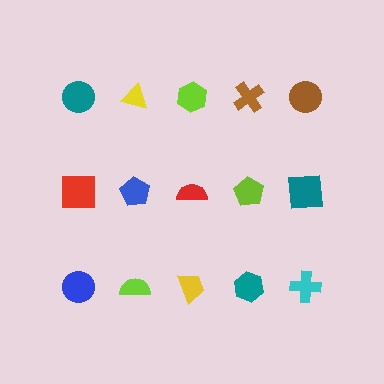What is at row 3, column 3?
A yellow trapezoid.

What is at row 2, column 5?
A teal square.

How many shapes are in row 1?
5 shapes.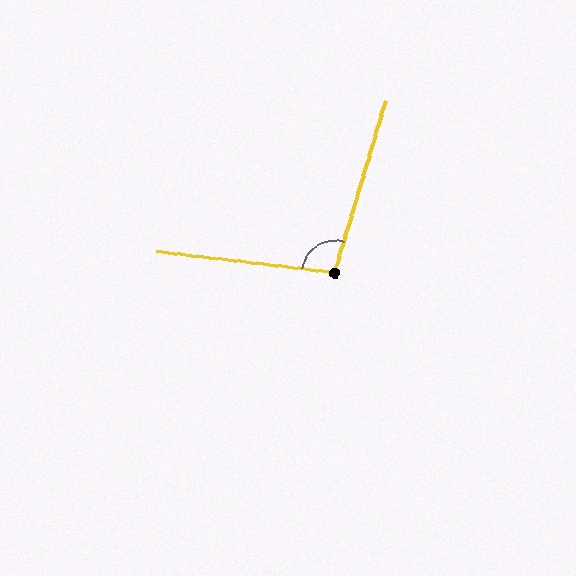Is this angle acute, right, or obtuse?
It is obtuse.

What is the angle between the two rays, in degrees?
Approximately 100 degrees.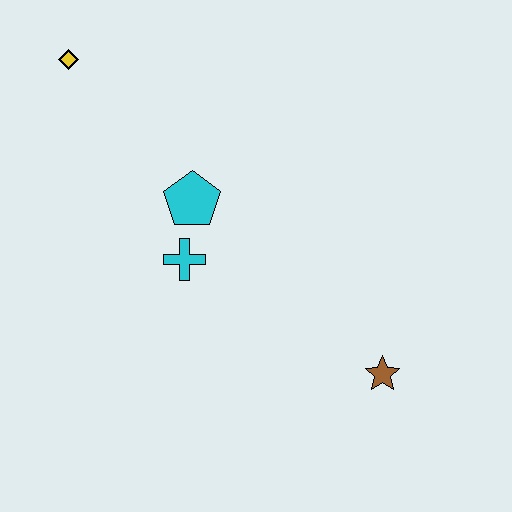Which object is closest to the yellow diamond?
The cyan pentagon is closest to the yellow diamond.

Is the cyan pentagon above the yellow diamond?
No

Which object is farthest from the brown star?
The yellow diamond is farthest from the brown star.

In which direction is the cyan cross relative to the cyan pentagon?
The cyan cross is below the cyan pentagon.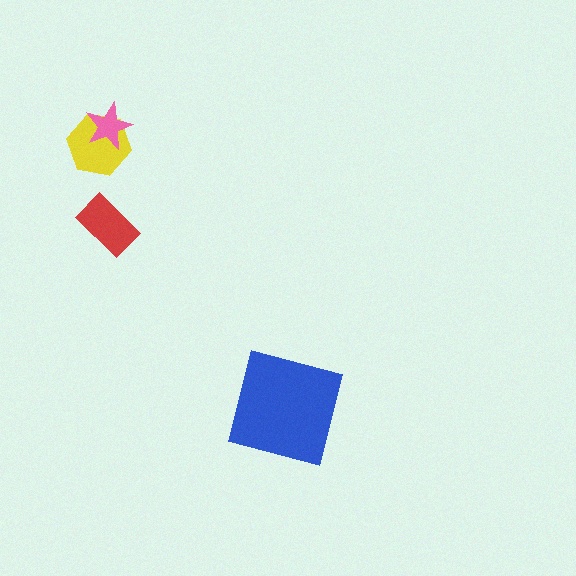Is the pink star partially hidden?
No, no other shape covers it.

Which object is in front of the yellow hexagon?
The pink star is in front of the yellow hexagon.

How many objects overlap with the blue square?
0 objects overlap with the blue square.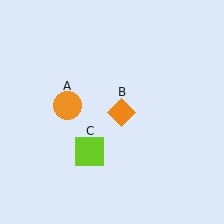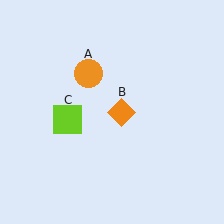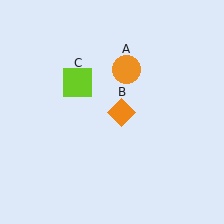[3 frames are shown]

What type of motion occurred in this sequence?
The orange circle (object A), lime square (object C) rotated clockwise around the center of the scene.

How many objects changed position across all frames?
2 objects changed position: orange circle (object A), lime square (object C).